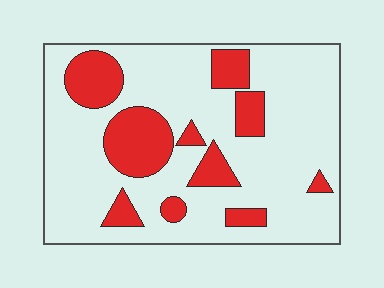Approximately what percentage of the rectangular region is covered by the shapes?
Approximately 25%.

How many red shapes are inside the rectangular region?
10.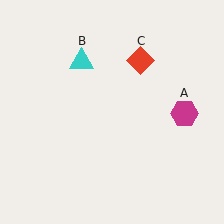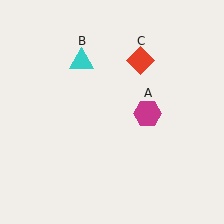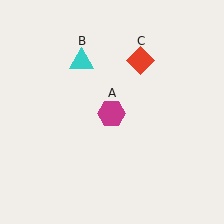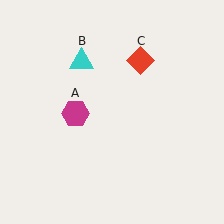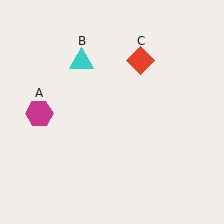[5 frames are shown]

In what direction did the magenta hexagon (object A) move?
The magenta hexagon (object A) moved left.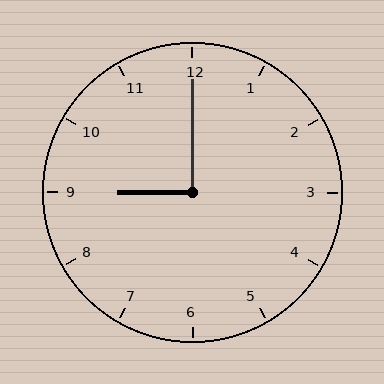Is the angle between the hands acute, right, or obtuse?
It is right.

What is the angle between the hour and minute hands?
Approximately 90 degrees.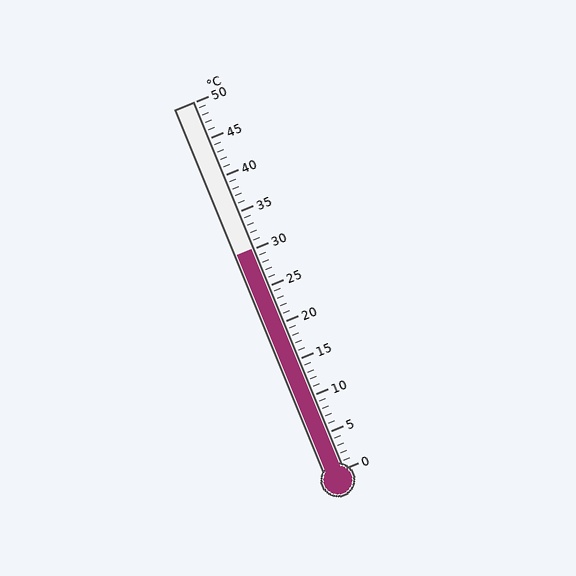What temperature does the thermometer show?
The thermometer shows approximately 30°C.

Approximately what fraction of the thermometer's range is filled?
The thermometer is filled to approximately 60% of its range.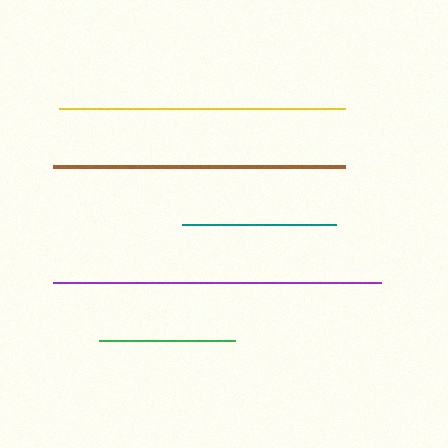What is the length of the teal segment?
The teal segment is approximately 153 pixels long.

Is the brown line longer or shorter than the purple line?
The purple line is longer than the brown line.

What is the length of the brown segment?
The brown segment is approximately 292 pixels long.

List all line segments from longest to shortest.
From longest to shortest: purple, brown, yellow, teal, green.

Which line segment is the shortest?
The green line is the shortest at approximately 135 pixels.